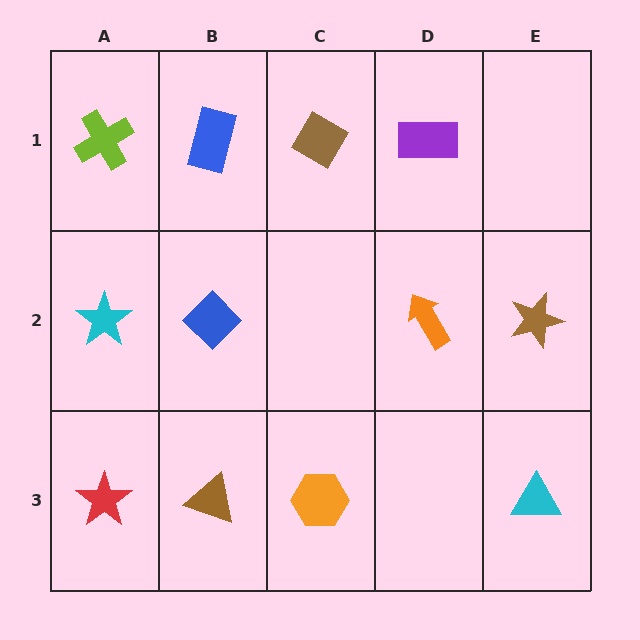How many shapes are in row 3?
4 shapes.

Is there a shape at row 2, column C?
No, that cell is empty.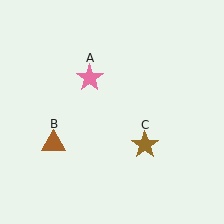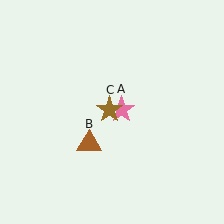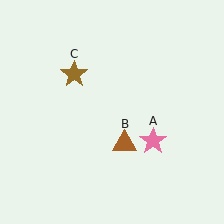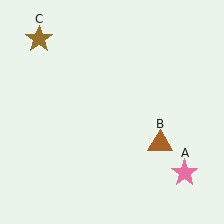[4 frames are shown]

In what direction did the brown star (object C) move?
The brown star (object C) moved up and to the left.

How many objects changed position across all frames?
3 objects changed position: pink star (object A), brown triangle (object B), brown star (object C).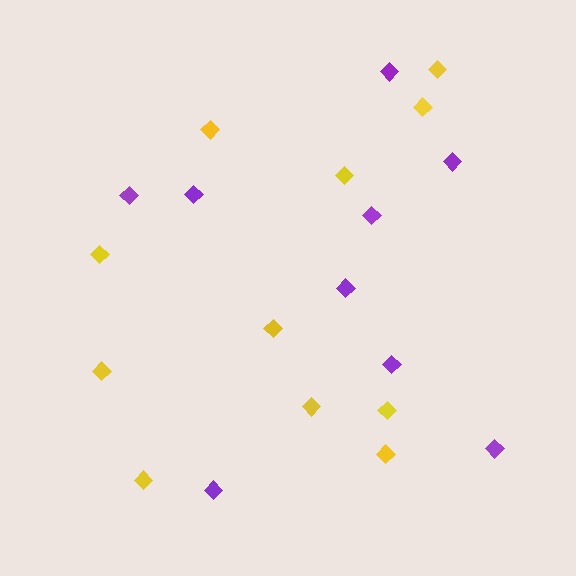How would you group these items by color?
There are 2 groups: one group of purple diamonds (9) and one group of yellow diamonds (11).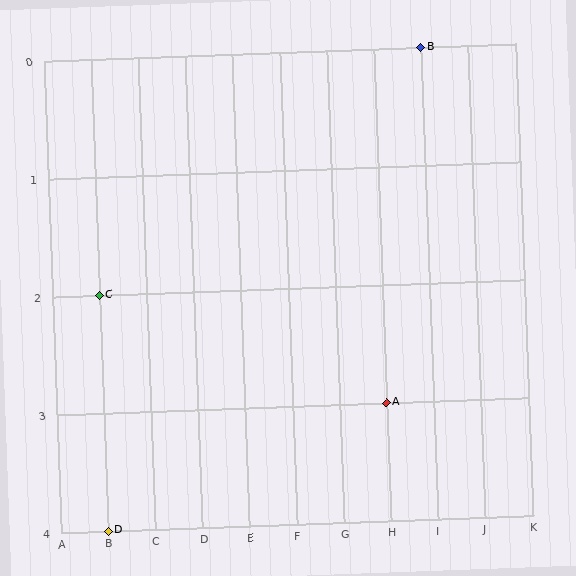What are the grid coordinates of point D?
Point D is at grid coordinates (B, 4).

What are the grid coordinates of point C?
Point C is at grid coordinates (B, 2).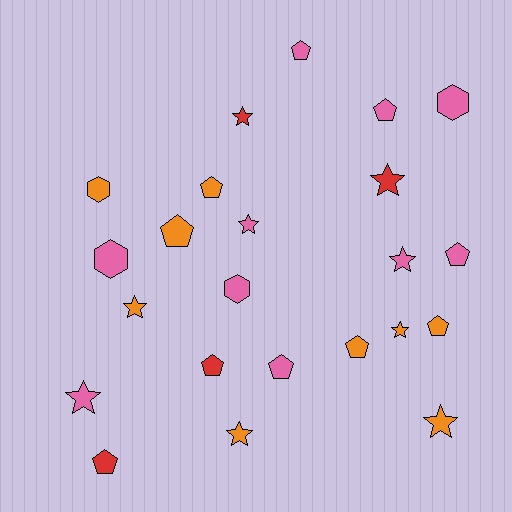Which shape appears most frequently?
Pentagon, with 10 objects.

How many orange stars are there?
There are 4 orange stars.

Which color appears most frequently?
Pink, with 10 objects.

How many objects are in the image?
There are 23 objects.